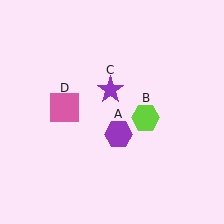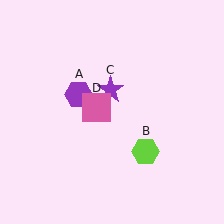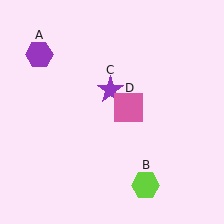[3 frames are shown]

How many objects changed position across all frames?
3 objects changed position: purple hexagon (object A), lime hexagon (object B), pink square (object D).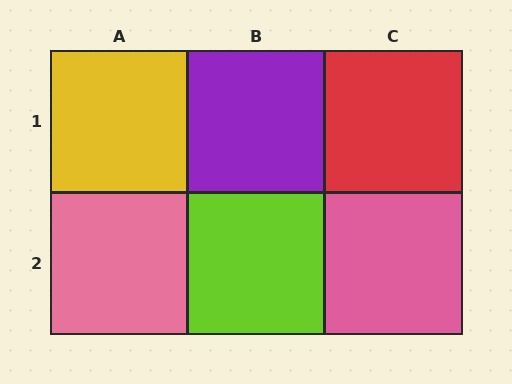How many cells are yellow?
1 cell is yellow.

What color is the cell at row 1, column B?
Purple.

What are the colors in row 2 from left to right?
Pink, lime, pink.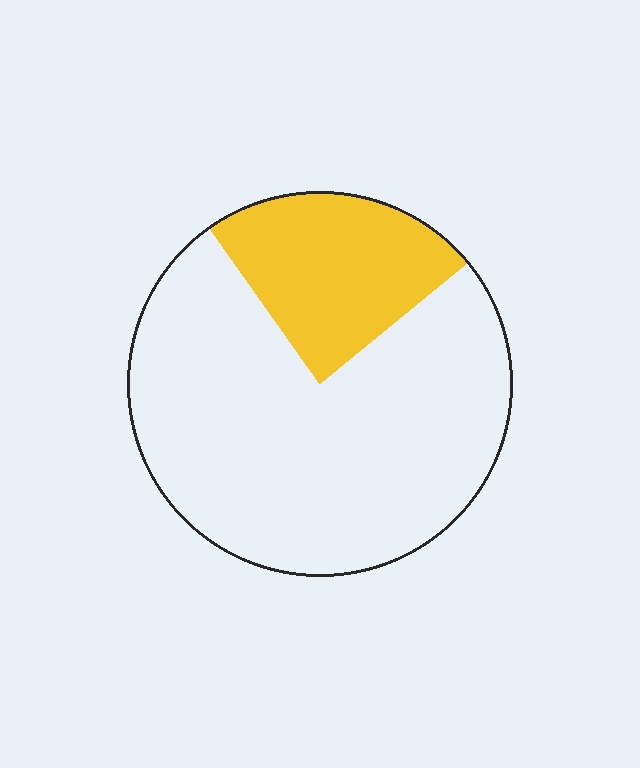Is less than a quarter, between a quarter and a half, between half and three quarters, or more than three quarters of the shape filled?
Less than a quarter.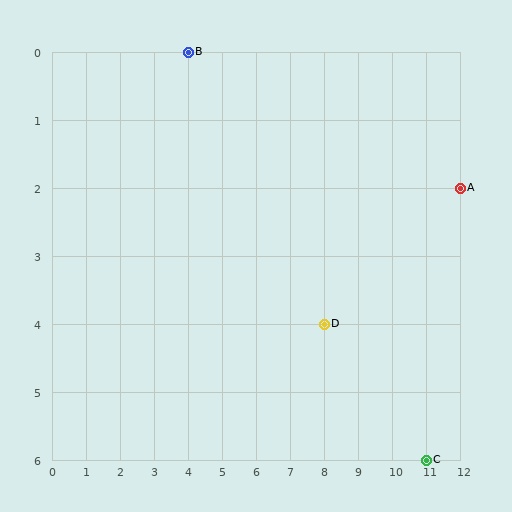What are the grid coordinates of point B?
Point B is at grid coordinates (4, 0).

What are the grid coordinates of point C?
Point C is at grid coordinates (11, 6).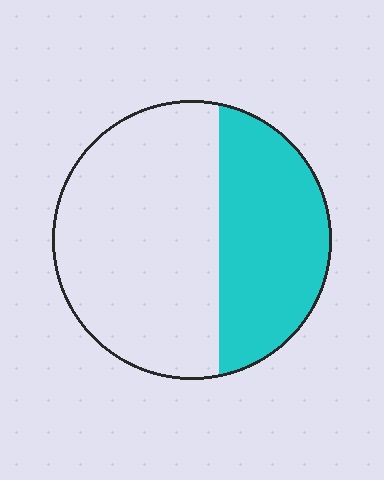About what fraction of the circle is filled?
About three eighths (3/8).